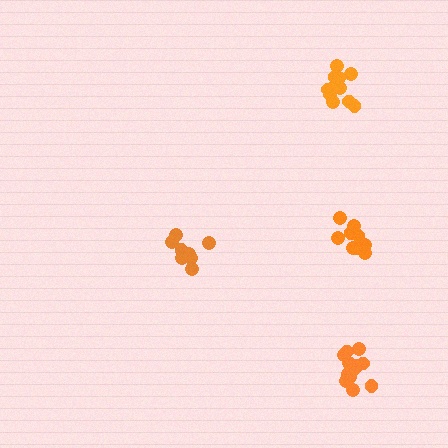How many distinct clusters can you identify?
There are 4 distinct clusters.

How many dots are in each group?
Group 1: 13 dots, Group 2: 8 dots, Group 3: 11 dots, Group 4: 10 dots (42 total).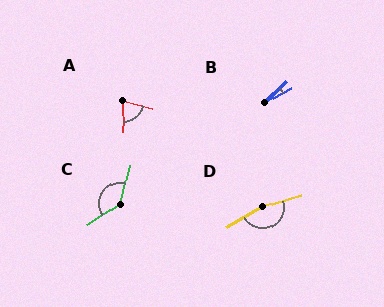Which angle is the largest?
D, at approximately 166 degrees.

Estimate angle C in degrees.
Approximately 138 degrees.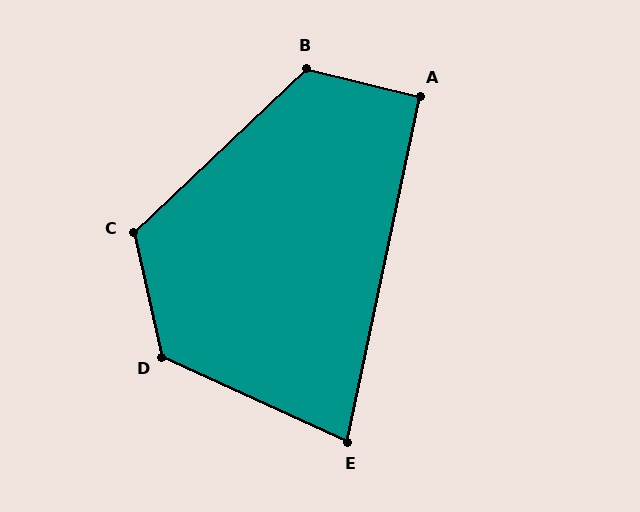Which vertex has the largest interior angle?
D, at approximately 127 degrees.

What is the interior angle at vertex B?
Approximately 123 degrees (obtuse).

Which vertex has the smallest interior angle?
E, at approximately 77 degrees.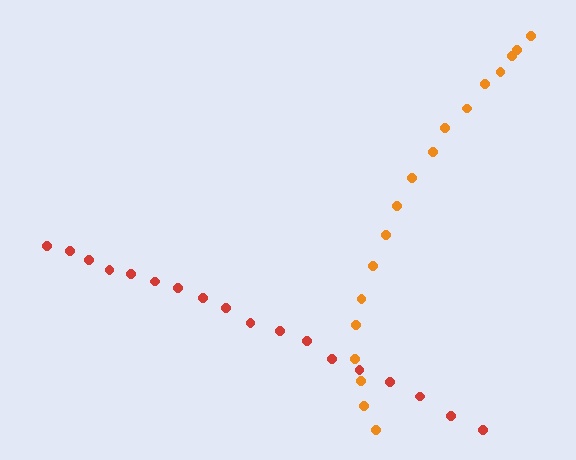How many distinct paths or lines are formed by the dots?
There are 2 distinct paths.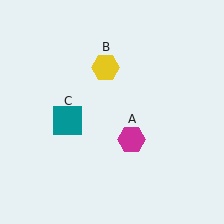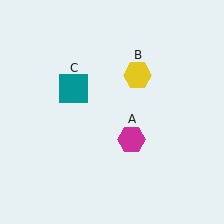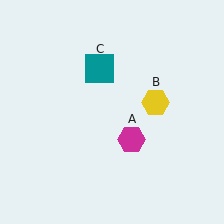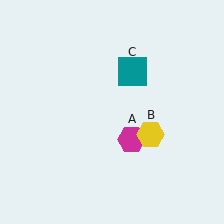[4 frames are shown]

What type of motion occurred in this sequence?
The yellow hexagon (object B), teal square (object C) rotated clockwise around the center of the scene.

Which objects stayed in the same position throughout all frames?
Magenta hexagon (object A) remained stationary.